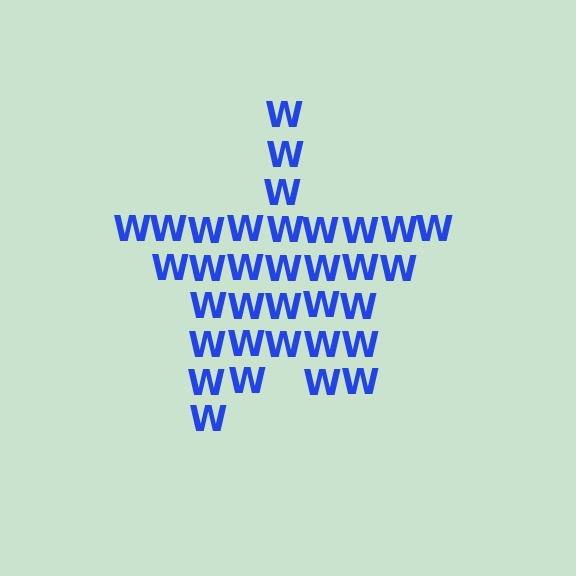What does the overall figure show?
The overall figure shows a star.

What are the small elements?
The small elements are letter W's.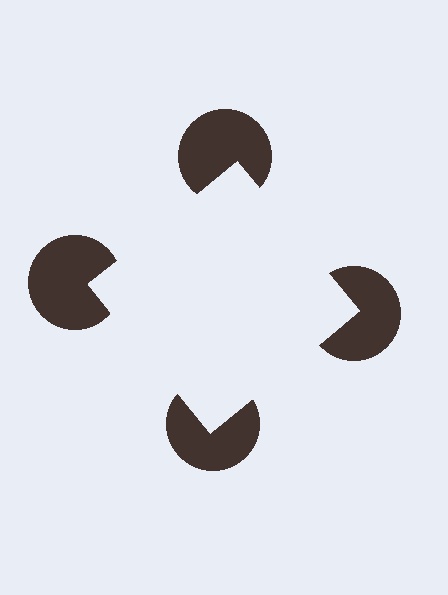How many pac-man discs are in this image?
There are 4 — one at each vertex of the illusory square.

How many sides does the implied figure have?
4 sides.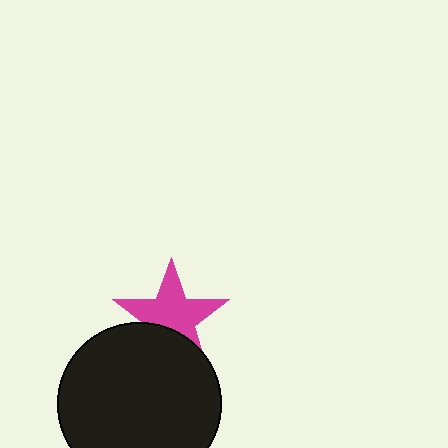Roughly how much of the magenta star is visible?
Most of it is visible (roughly 68%).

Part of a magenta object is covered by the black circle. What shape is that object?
It is a star.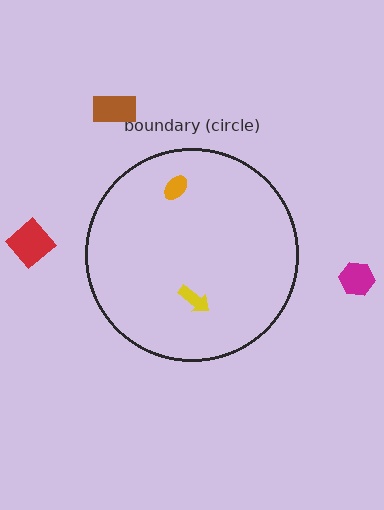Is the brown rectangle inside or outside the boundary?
Outside.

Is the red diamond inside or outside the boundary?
Outside.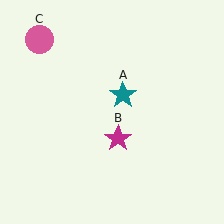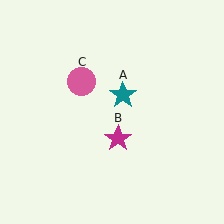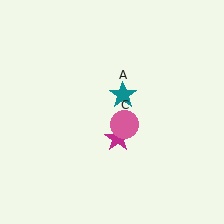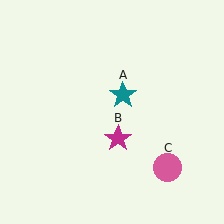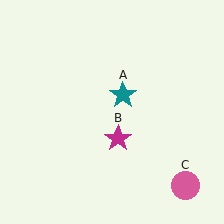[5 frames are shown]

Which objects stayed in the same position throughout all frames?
Teal star (object A) and magenta star (object B) remained stationary.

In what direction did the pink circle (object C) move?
The pink circle (object C) moved down and to the right.